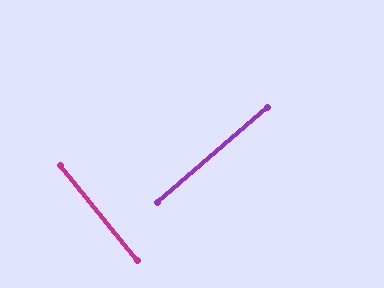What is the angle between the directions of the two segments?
Approximately 88 degrees.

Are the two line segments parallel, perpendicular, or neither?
Perpendicular — they meet at approximately 88°.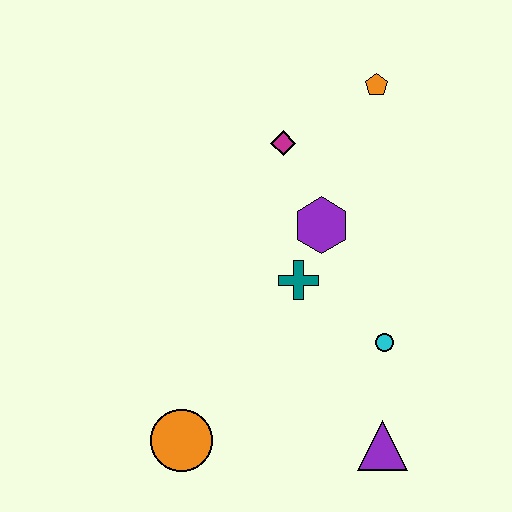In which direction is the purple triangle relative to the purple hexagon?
The purple triangle is below the purple hexagon.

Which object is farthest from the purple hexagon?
The orange circle is farthest from the purple hexagon.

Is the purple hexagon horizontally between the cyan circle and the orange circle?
Yes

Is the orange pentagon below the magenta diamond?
No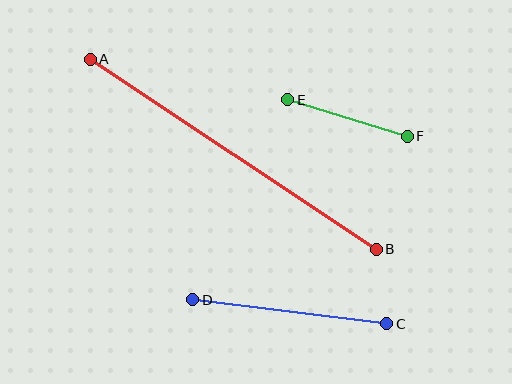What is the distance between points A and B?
The distance is approximately 344 pixels.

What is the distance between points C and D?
The distance is approximately 195 pixels.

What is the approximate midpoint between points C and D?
The midpoint is at approximately (290, 312) pixels.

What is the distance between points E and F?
The distance is approximately 125 pixels.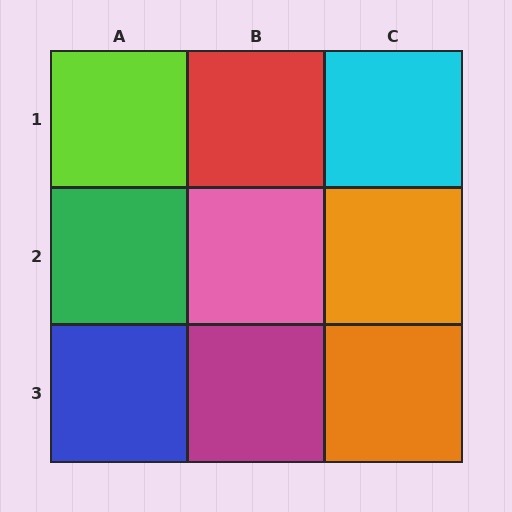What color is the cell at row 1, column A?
Lime.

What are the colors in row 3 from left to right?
Blue, magenta, orange.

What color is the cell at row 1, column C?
Cyan.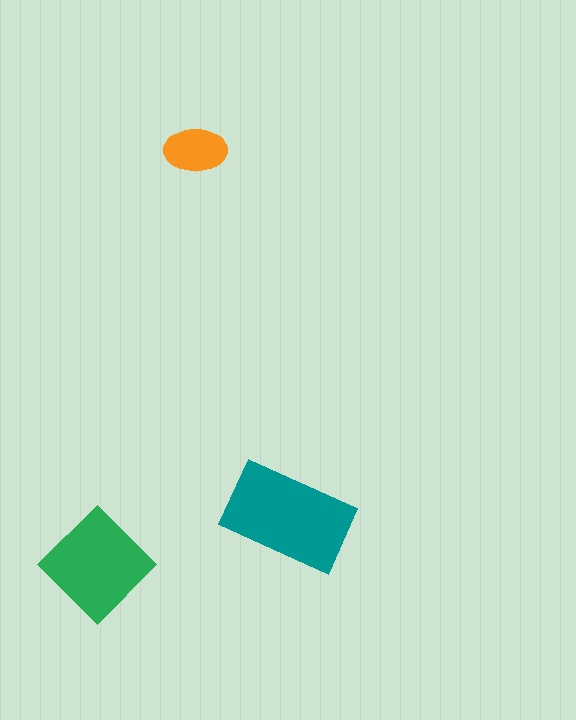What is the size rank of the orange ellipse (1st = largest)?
3rd.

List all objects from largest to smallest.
The teal rectangle, the green diamond, the orange ellipse.